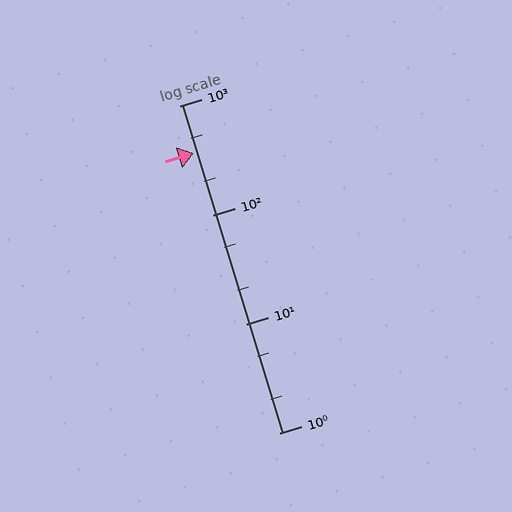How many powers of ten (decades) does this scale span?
The scale spans 3 decades, from 1 to 1000.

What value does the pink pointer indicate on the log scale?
The pointer indicates approximately 370.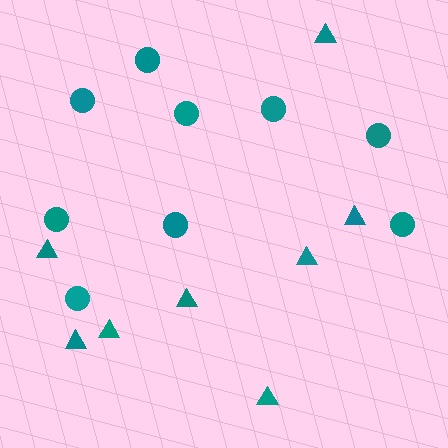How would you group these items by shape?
There are 2 groups: one group of triangles (8) and one group of circles (9).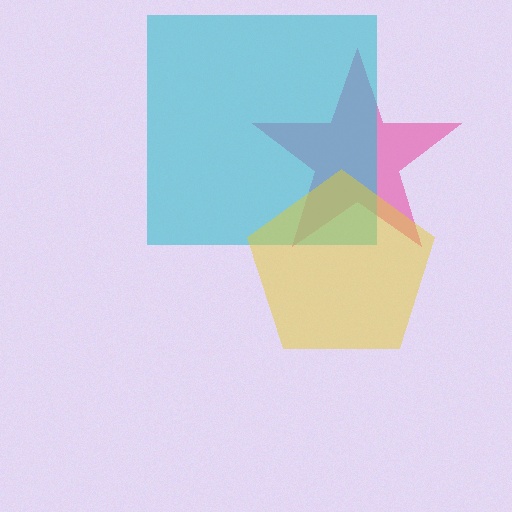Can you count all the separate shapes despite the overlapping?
Yes, there are 3 separate shapes.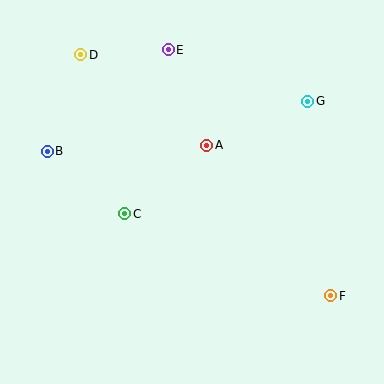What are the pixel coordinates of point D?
Point D is at (81, 55).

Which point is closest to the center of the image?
Point A at (207, 145) is closest to the center.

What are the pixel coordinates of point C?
Point C is at (125, 214).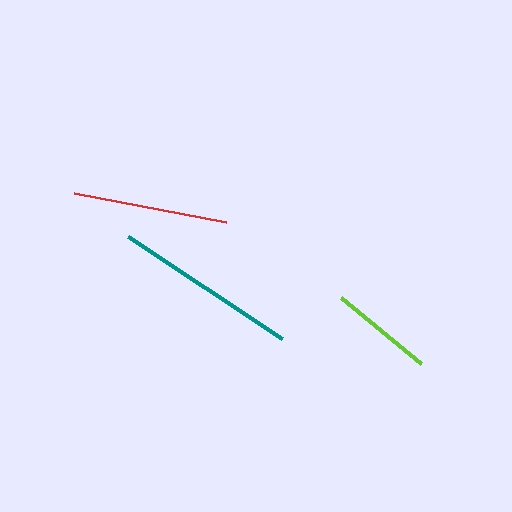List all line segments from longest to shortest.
From longest to shortest: teal, red, lime.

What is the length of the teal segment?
The teal segment is approximately 185 pixels long.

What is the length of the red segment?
The red segment is approximately 154 pixels long.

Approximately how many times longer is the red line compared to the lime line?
The red line is approximately 1.5 times the length of the lime line.